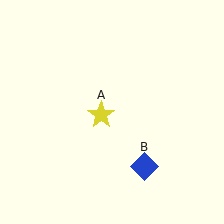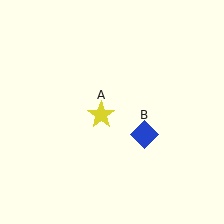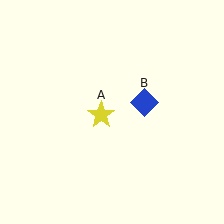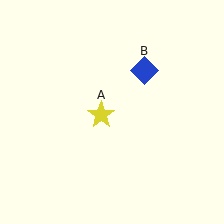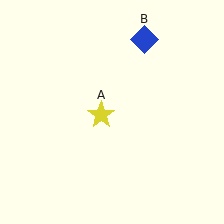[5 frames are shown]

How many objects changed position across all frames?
1 object changed position: blue diamond (object B).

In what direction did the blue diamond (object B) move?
The blue diamond (object B) moved up.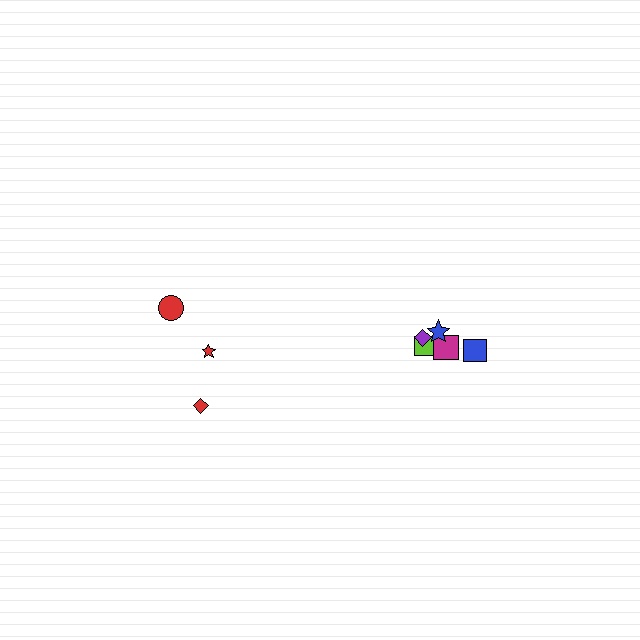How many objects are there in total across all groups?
There are 8 objects.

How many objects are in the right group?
There are 5 objects.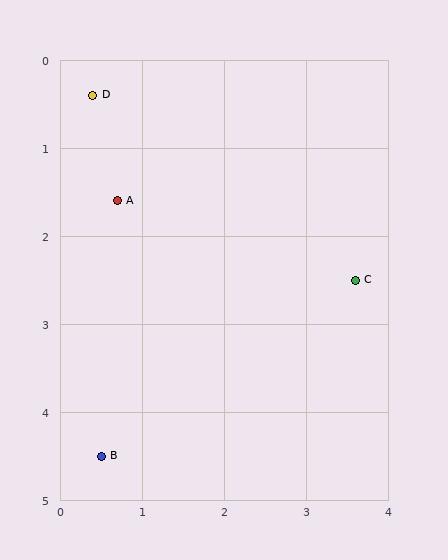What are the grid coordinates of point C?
Point C is at approximately (3.6, 2.5).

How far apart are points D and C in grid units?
Points D and C are about 3.8 grid units apart.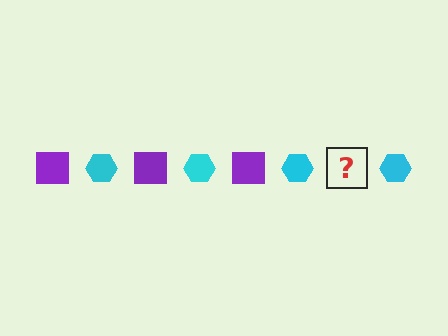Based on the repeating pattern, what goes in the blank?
The blank should be a purple square.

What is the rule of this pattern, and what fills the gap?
The rule is that the pattern alternates between purple square and cyan hexagon. The gap should be filled with a purple square.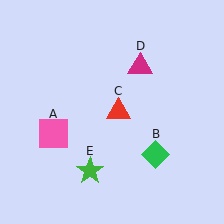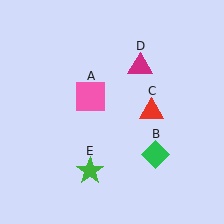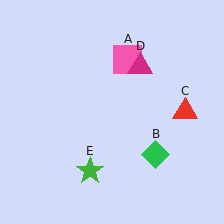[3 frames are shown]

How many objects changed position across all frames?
2 objects changed position: pink square (object A), red triangle (object C).